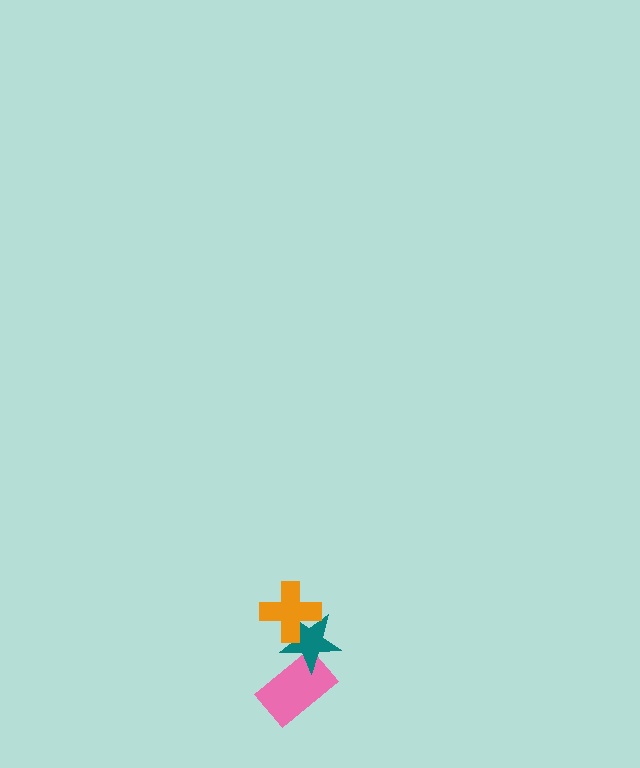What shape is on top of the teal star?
The orange cross is on top of the teal star.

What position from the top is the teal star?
The teal star is 2nd from the top.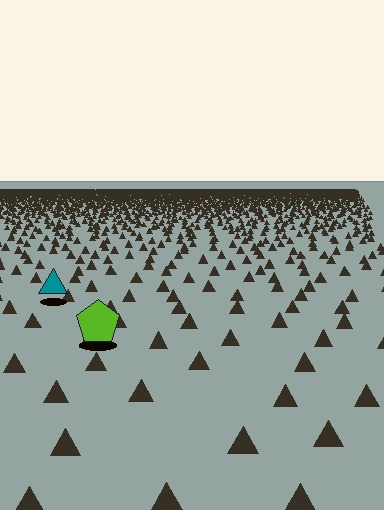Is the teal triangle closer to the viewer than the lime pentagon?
No. The lime pentagon is closer — you can tell from the texture gradient: the ground texture is coarser near it.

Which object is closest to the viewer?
The lime pentagon is closest. The texture marks near it are larger and more spread out.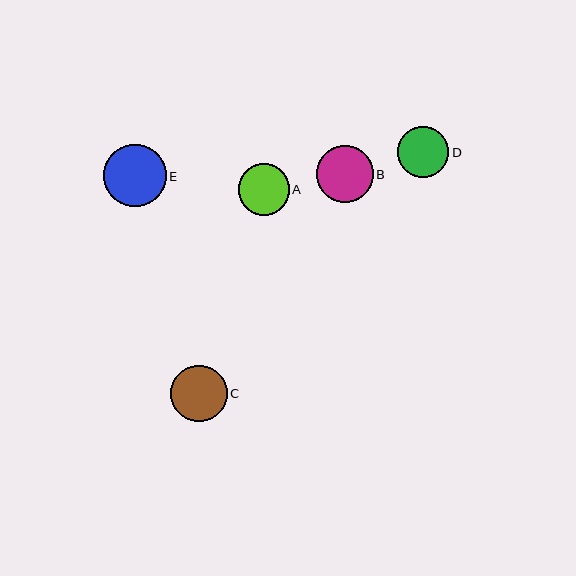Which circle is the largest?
Circle E is the largest with a size of approximately 63 pixels.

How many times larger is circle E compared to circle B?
Circle E is approximately 1.1 times the size of circle B.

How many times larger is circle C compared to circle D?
Circle C is approximately 1.1 times the size of circle D.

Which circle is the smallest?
Circle D is the smallest with a size of approximately 51 pixels.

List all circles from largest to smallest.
From largest to smallest: E, B, C, A, D.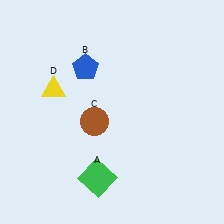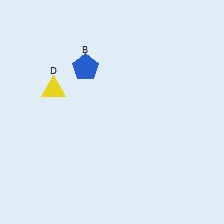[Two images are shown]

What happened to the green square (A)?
The green square (A) was removed in Image 2. It was in the bottom-left area of Image 1.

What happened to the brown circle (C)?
The brown circle (C) was removed in Image 2. It was in the bottom-left area of Image 1.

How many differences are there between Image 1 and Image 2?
There are 2 differences between the two images.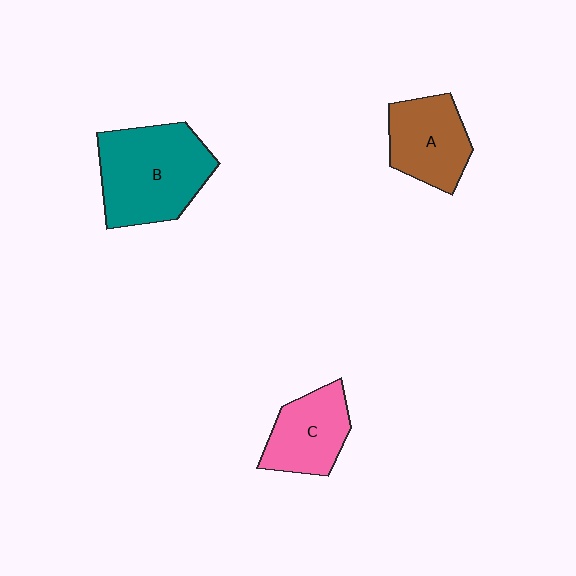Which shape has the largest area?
Shape B (teal).